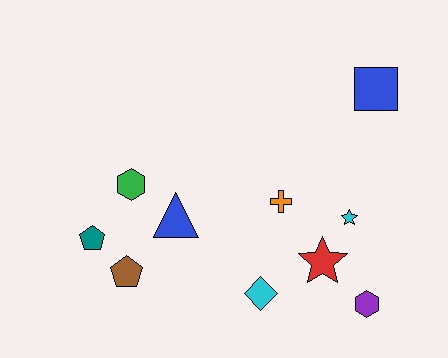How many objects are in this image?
There are 10 objects.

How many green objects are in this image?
There is 1 green object.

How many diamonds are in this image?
There is 1 diamond.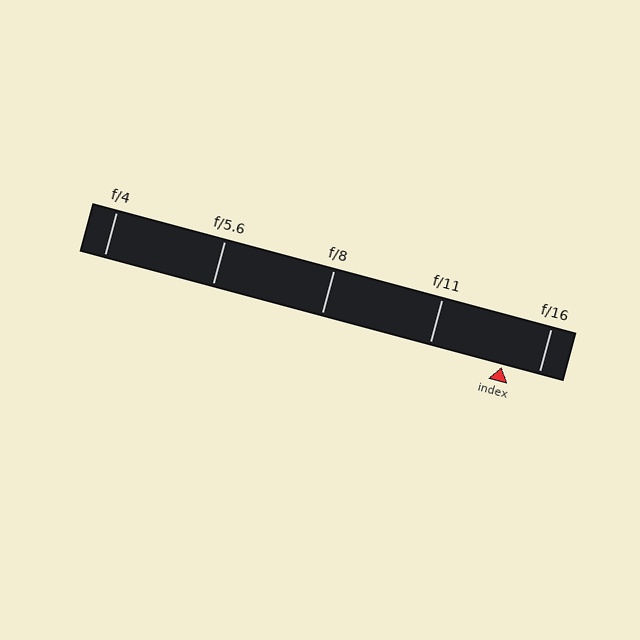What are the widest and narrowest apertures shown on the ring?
The widest aperture shown is f/4 and the narrowest is f/16.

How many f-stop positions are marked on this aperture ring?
There are 5 f-stop positions marked.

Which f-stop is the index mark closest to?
The index mark is closest to f/16.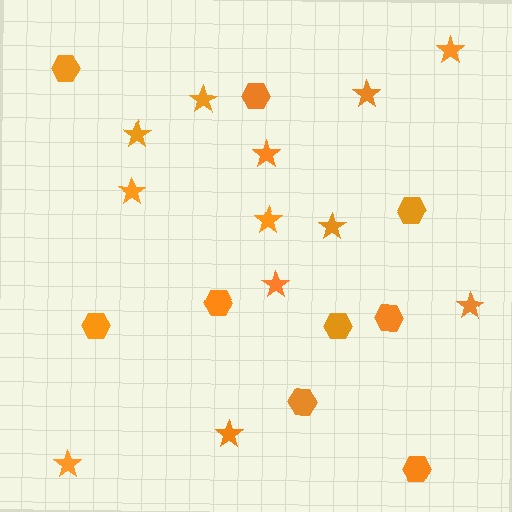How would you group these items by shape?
There are 2 groups: one group of hexagons (9) and one group of stars (12).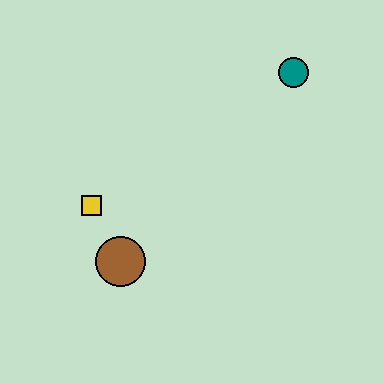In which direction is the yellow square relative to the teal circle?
The yellow square is to the left of the teal circle.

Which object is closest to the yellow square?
The brown circle is closest to the yellow square.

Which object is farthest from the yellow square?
The teal circle is farthest from the yellow square.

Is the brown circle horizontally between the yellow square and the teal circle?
Yes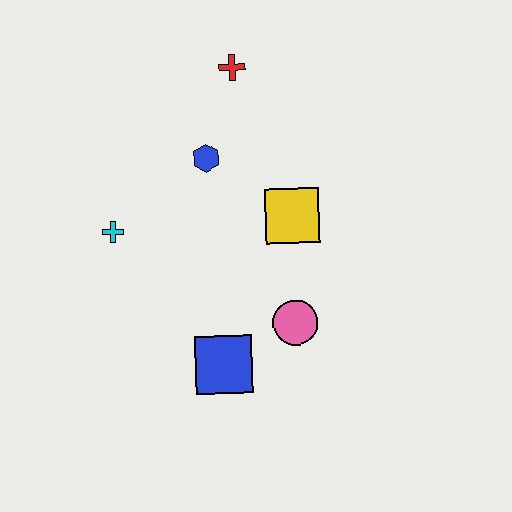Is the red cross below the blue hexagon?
No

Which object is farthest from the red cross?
The blue square is farthest from the red cross.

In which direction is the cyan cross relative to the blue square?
The cyan cross is above the blue square.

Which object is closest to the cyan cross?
The blue hexagon is closest to the cyan cross.